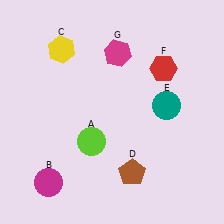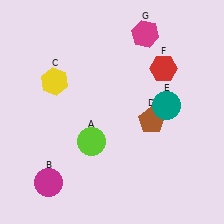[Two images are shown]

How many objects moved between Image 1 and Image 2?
3 objects moved between the two images.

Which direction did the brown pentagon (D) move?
The brown pentagon (D) moved up.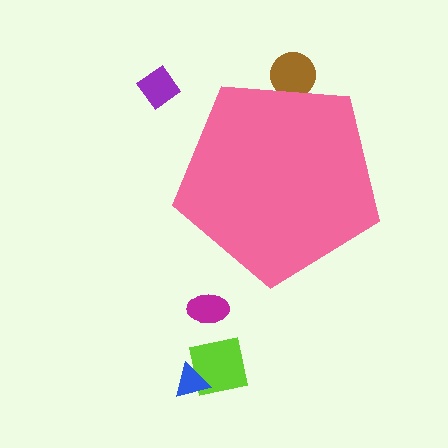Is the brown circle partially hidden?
Yes, the brown circle is partially hidden behind the pink pentagon.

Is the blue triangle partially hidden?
No, the blue triangle is fully visible.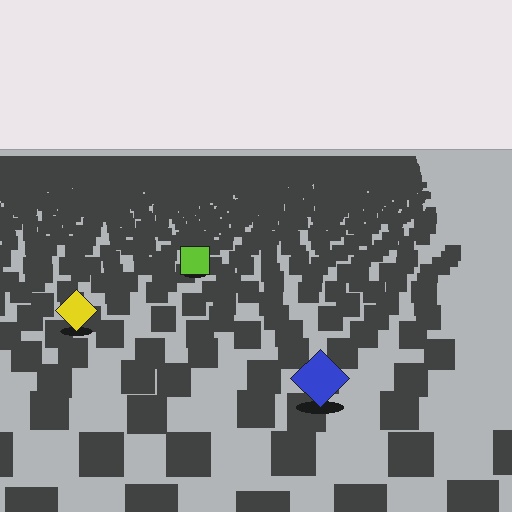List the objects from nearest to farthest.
From nearest to farthest: the blue diamond, the yellow diamond, the lime square.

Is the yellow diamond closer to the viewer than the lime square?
Yes. The yellow diamond is closer — you can tell from the texture gradient: the ground texture is coarser near it.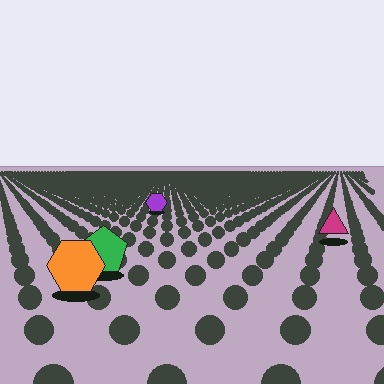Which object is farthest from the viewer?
The purple hexagon is farthest from the viewer. It appears smaller and the ground texture around it is denser.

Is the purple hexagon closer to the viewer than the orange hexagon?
No. The orange hexagon is closer — you can tell from the texture gradient: the ground texture is coarser near it.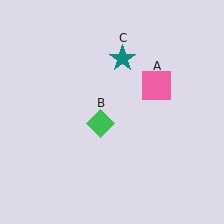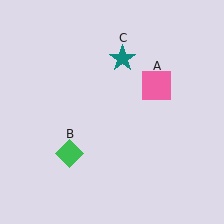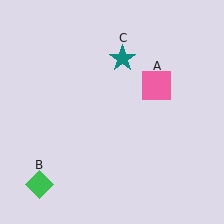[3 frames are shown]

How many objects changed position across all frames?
1 object changed position: green diamond (object B).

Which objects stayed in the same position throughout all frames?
Pink square (object A) and teal star (object C) remained stationary.